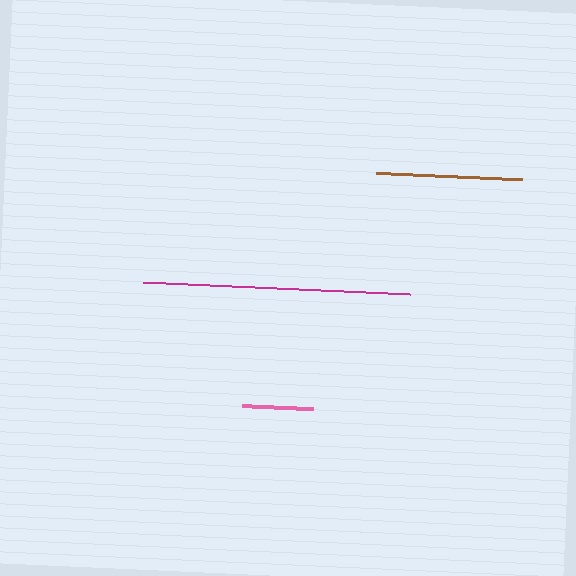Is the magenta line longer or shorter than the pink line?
The magenta line is longer than the pink line.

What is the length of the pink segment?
The pink segment is approximately 71 pixels long.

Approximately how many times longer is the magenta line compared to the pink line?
The magenta line is approximately 3.7 times the length of the pink line.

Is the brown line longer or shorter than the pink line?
The brown line is longer than the pink line.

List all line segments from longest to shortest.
From longest to shortest: magenta, brown, pink.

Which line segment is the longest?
The magenta line is the longest at approximately 267 pixels.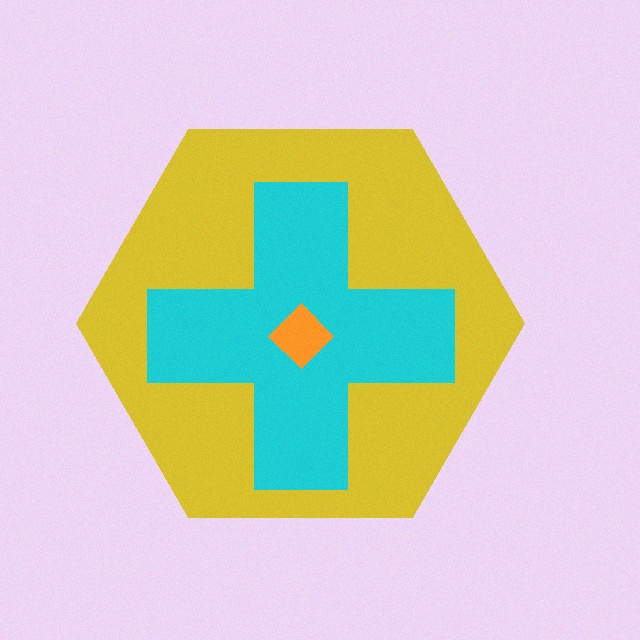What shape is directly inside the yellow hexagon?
The cyan cross.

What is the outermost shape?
The yellow hexagon.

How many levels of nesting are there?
3.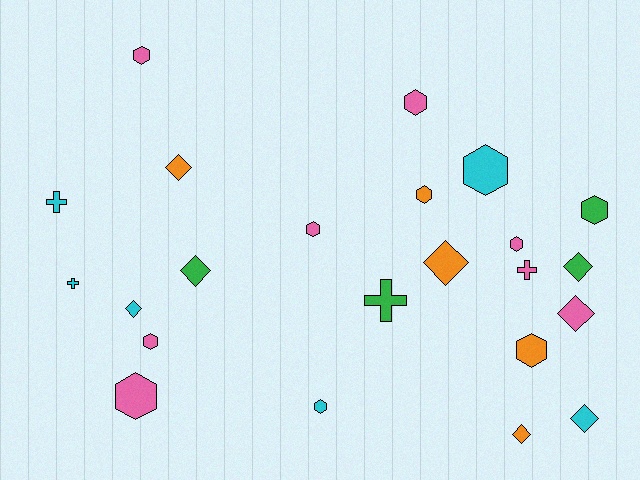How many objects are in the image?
There are 23 objects.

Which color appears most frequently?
Pink, with 8 objects.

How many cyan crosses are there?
There are 2 cyan crosses.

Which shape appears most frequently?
Hexagon, with 11 objects.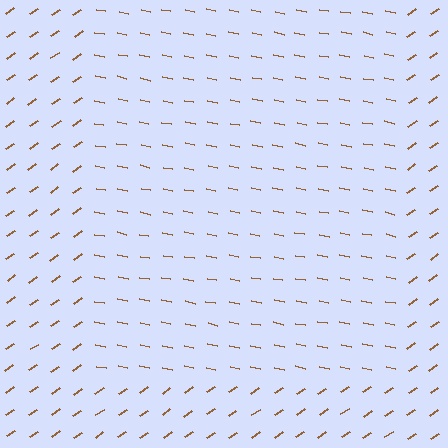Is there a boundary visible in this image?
Yes, there is a texture boundary formed by a change in line orientation.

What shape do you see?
I see a rectangle.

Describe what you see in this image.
The image is filled with small brown line segments. A rectangle region in the image has lines oriented differently from the surrounding lines, creating a visible texture boundary.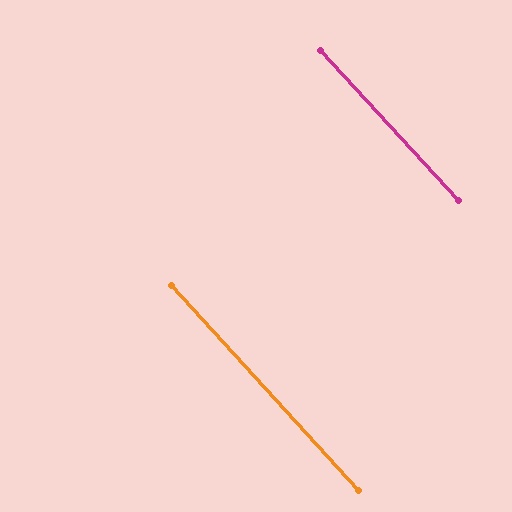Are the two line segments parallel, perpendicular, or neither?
Parallel — their directions differ by only 0.1°.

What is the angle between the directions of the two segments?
Approximately 0 degrees.